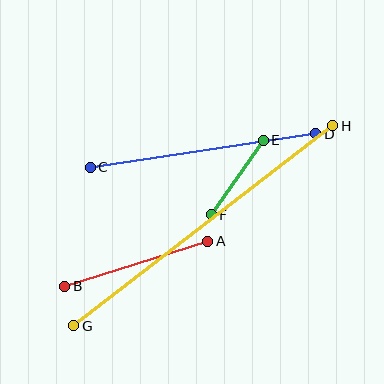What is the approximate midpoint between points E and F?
The midpoint is at approximately (237, 178) pixels.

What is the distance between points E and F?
The distance is approximately 91 pixels.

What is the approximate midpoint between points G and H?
The midpoint is at approximately (203, 226) pixels.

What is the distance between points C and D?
The distance is approximately 227 pixels.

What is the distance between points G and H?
The distance is approximately 327 pixels.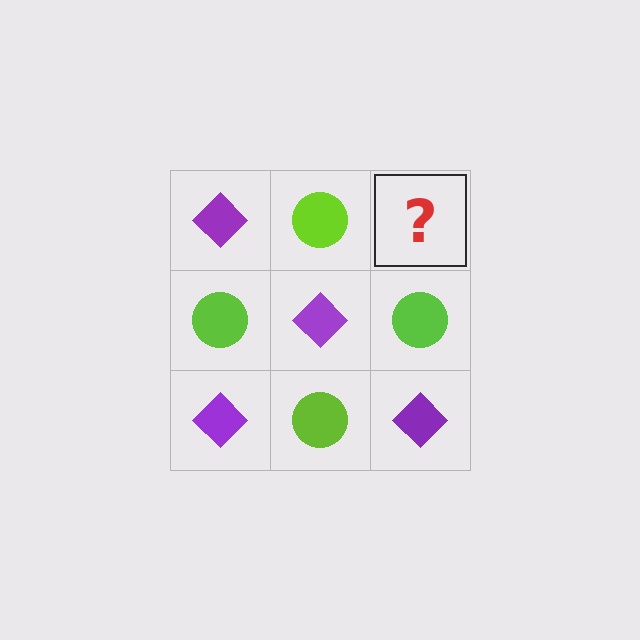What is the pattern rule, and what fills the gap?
The rule is that it alternates purple diamond and lime circle in a checkerboard pattern. The gap should be filled with a purple diamond.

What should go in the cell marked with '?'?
The missing cell should contain a purple diamond.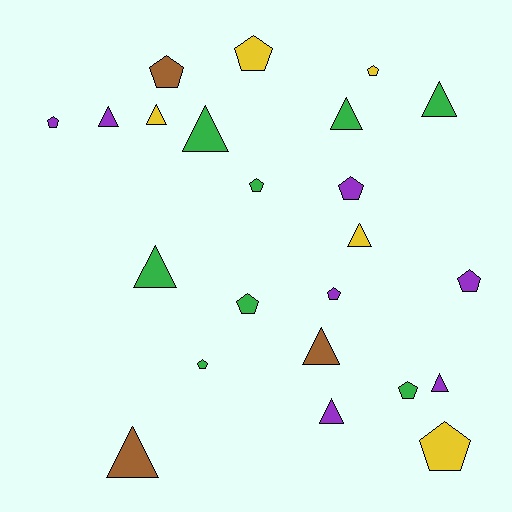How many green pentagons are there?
There are 4 green pentagons.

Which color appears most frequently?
Green, with 8 objects.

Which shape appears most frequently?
Pentagon, with 12 objects.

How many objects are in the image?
There are 23 objects.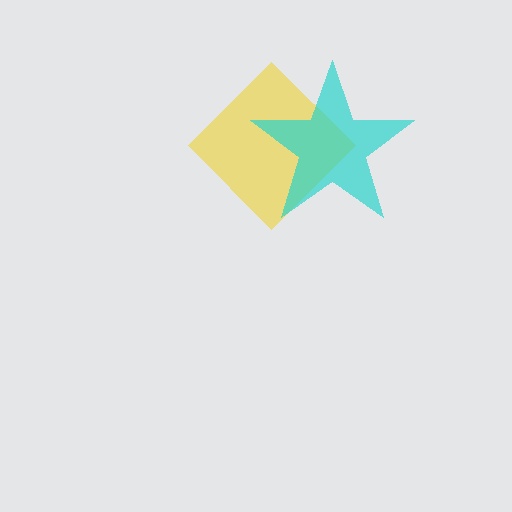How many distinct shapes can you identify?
There are 2 distinct shapes: a yellow diamond, a cyan star.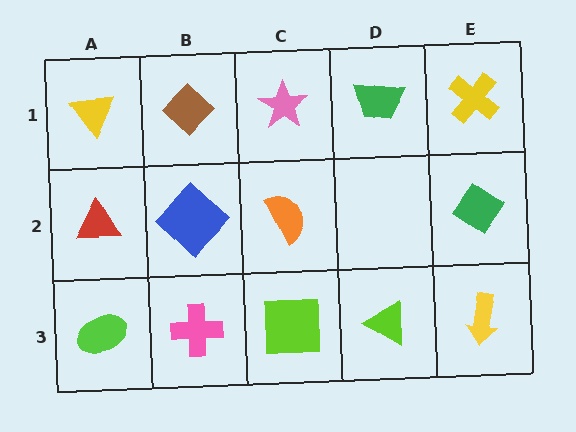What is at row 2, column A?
A red triangle.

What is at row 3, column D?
A lime triangle.